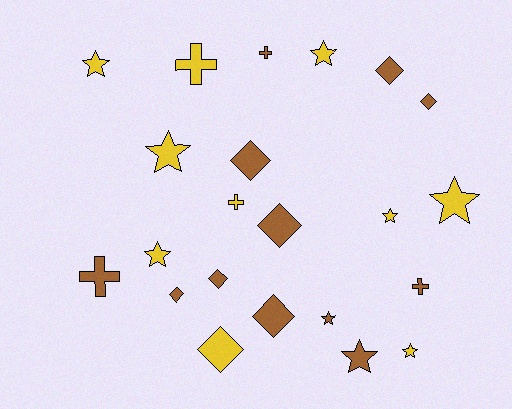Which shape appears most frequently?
Star, with 9 objects.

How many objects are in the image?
There are 22 objects.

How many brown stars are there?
There are 2 brown stars.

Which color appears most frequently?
Brown, with 12 objects.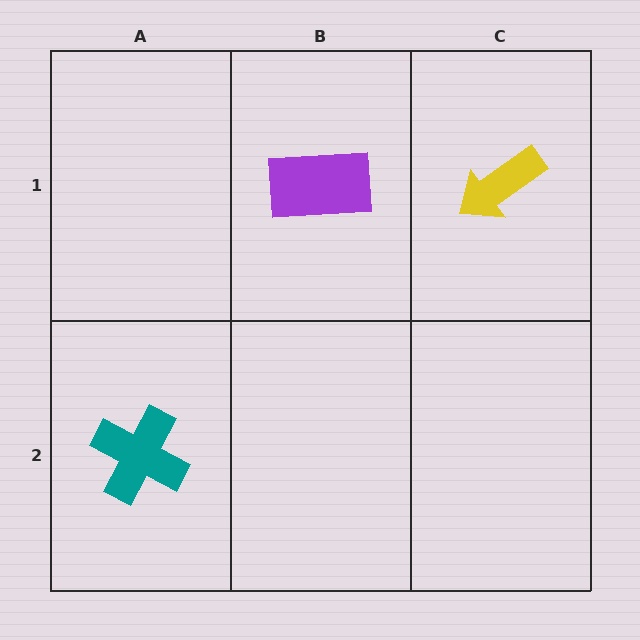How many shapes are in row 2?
1 shape.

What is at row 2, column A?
A teal cross.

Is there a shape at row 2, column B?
No, that cell is empty.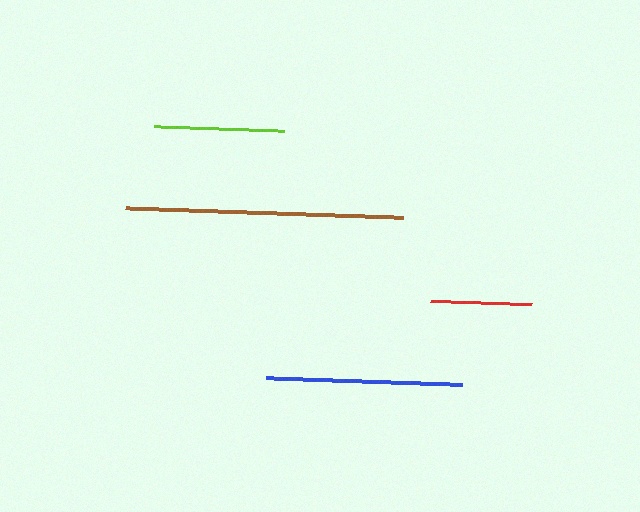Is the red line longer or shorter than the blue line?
The blue line is longer than the red line.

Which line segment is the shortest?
The red line is the shortest at approximately 101 pixels.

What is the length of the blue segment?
The blue segment is approximately 196 pixels long.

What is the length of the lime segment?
The lime segment is approximately 130 pixels long.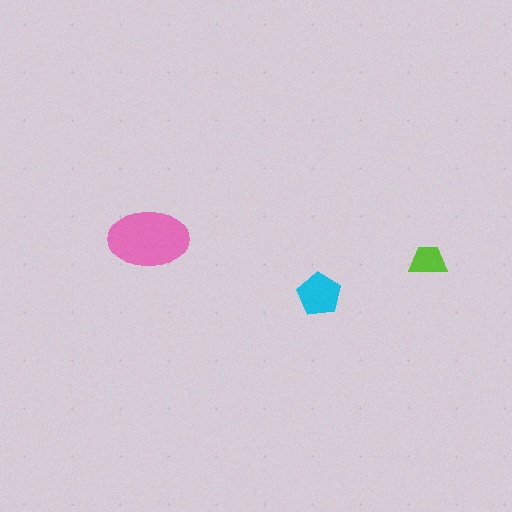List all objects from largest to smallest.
The pink ellipse, the cyan pentagon, the lime trapezoid.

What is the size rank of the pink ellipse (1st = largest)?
1st.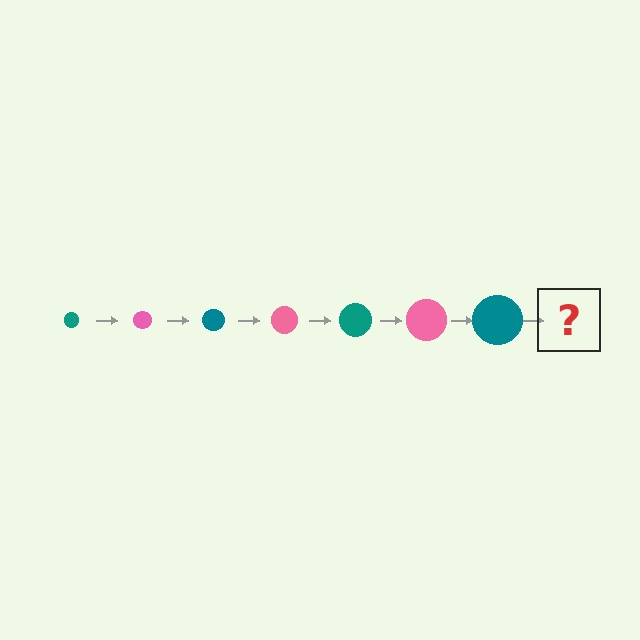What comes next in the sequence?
The next element should be a pink circle, larger than the previous one.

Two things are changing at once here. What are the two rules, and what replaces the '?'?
The two rules are that the circle grows larger each step and the color cycles through teal and pink. The '?' should be a pink circle, larger than the previous one.